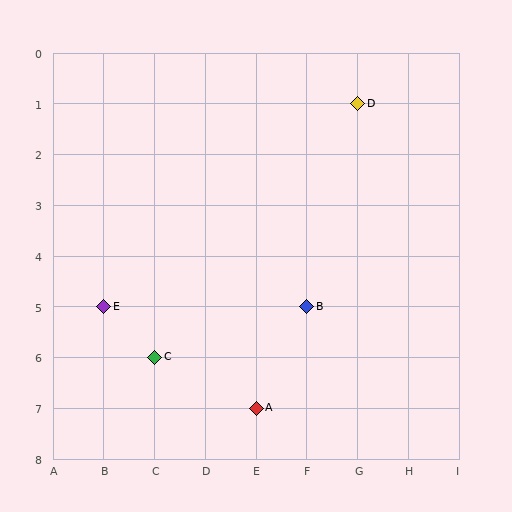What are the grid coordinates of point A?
Point A is at grid coordinates (E, 7).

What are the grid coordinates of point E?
Point E is at grid coordinates (B, 5).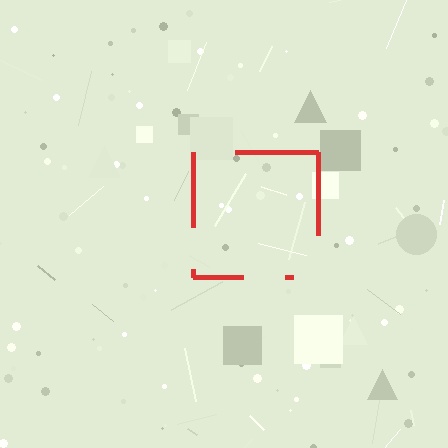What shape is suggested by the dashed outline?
The dashed outline suggests a square.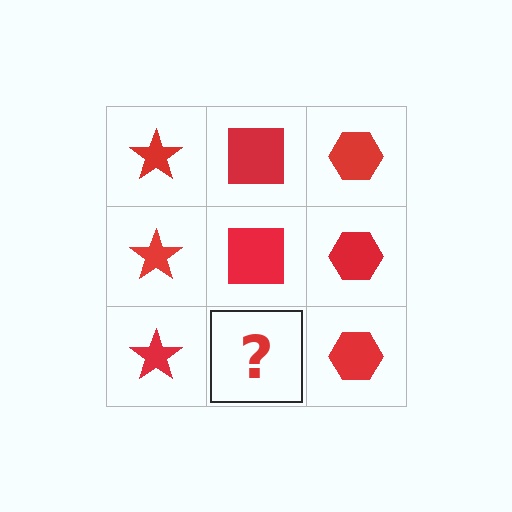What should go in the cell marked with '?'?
The missing cell should contain a red square.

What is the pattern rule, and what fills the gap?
The rule is that each column has a consistent shape. The gap should be filled with a red square.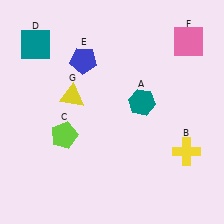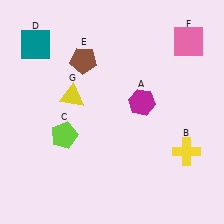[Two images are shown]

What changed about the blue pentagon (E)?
In Image 1, E is blue. In Image 2, it changed to brown.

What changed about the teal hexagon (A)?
In Image 1, A is teal. In Image 2, it changed to magenta.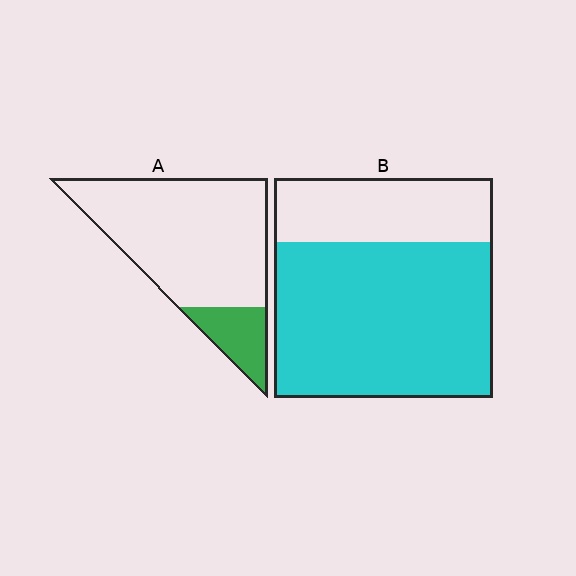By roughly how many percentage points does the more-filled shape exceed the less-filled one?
By roughly 55 percentage points (B over A).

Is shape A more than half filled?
No.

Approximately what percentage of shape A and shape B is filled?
A is approximately 15% and B is approximately 70%.